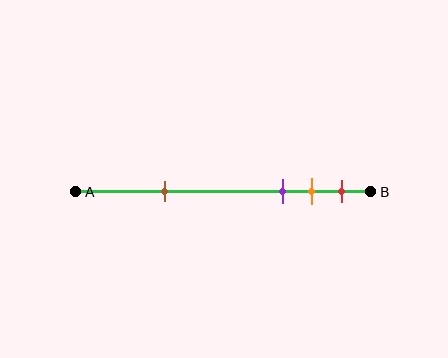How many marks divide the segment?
There are 4 marks dividing the segment.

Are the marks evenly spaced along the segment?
No, the marks are not evenly spaced.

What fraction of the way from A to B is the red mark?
The red mark is approximately 90% (0.9) of the way from A to B.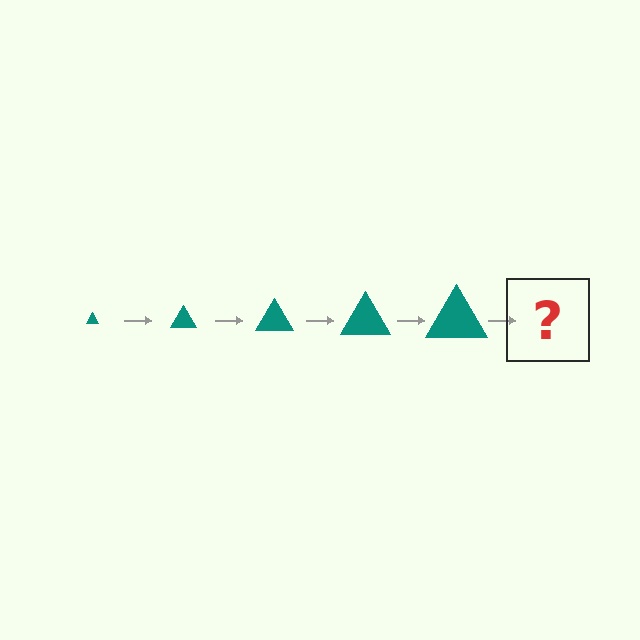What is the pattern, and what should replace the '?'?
The pattern is that the triangle gets progressively larger each step. The '?' should be a teal triangle, larger than the previous one.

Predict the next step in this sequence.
The next step is a teal triangle, larger than the previous one.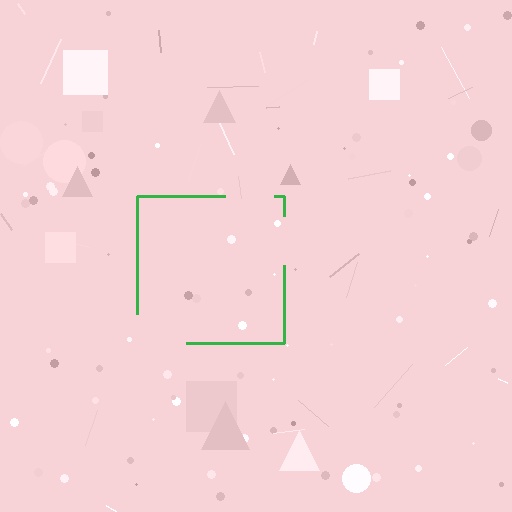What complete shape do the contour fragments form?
The contour fragments form a square.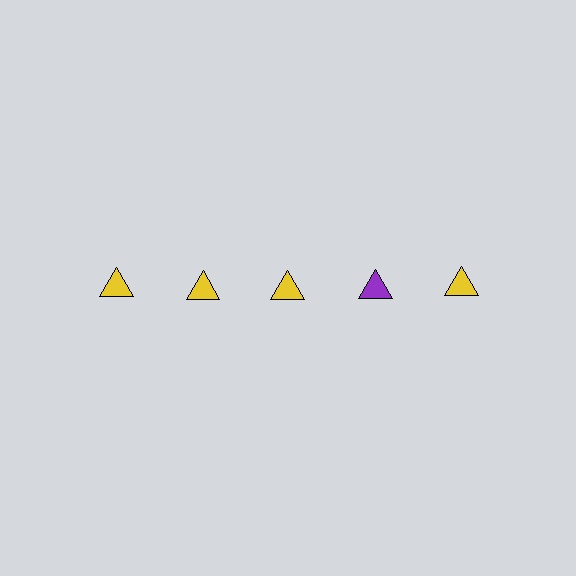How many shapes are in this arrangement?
There are 5 shapes arranged in a grid pattern.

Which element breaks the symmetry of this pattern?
The purple triangle in the top row, second from right column breaks the symmetry. All other shapes are yellow triangles.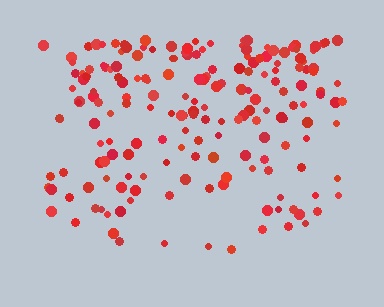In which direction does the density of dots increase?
From bottom to top, with the top side densest.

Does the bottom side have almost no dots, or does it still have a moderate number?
Still a moderate number, just noticeably fewer than the top.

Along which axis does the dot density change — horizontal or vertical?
Vertical.